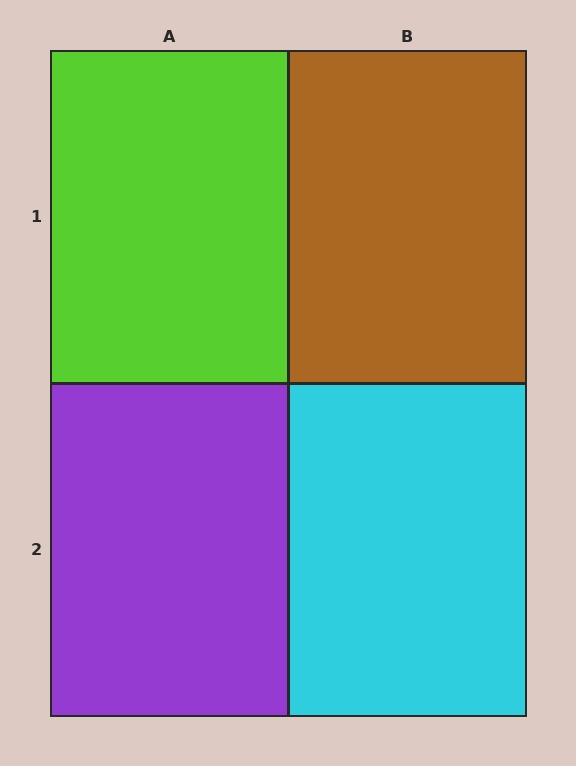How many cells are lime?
1 cell is lime.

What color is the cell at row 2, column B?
Cyan.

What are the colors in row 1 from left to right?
Lime, brown.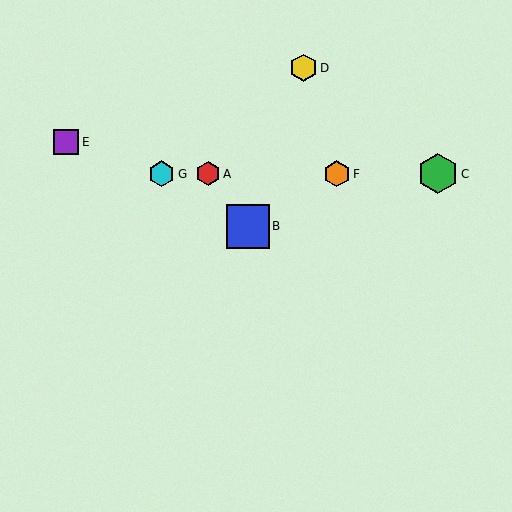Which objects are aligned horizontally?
Objects A, C, F, G are aligned horizontally.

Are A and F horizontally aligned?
Yes, both are at y≈174.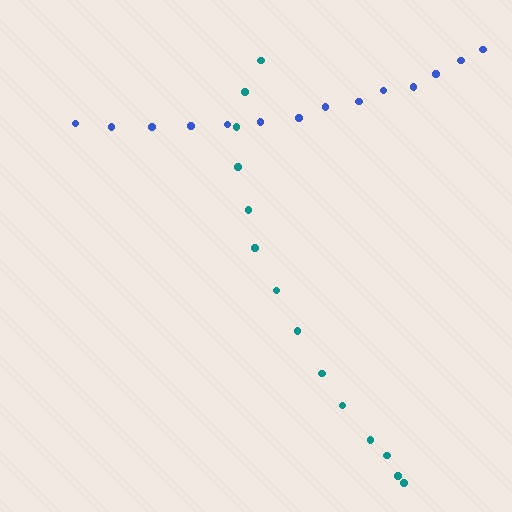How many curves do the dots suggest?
There are 2 distinct paths.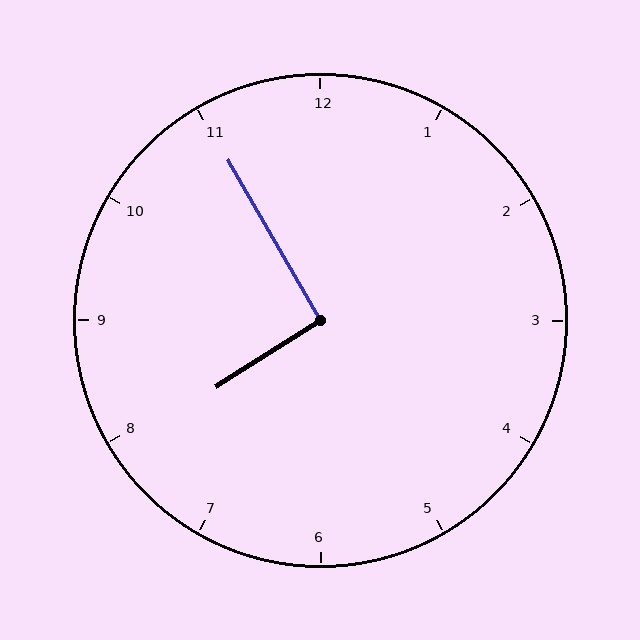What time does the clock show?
7:55.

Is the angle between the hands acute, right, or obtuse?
It is right.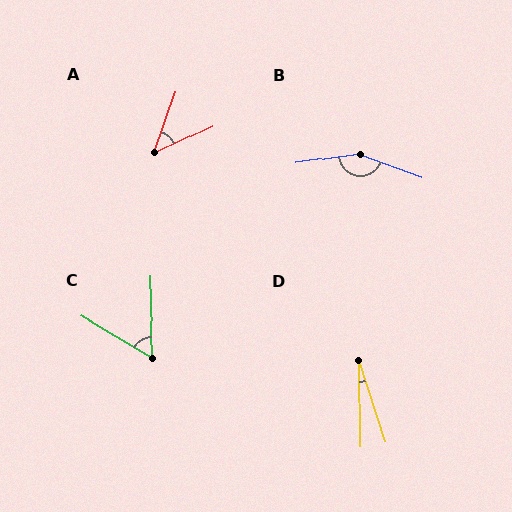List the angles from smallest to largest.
D (17°), A (45°), C (58°), B (152°).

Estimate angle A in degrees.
Approximately 45 degrees.